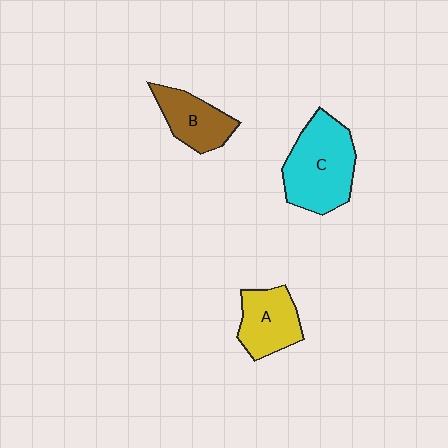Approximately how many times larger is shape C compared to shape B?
Approximately 1.7 times.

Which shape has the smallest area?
Shape B (brown).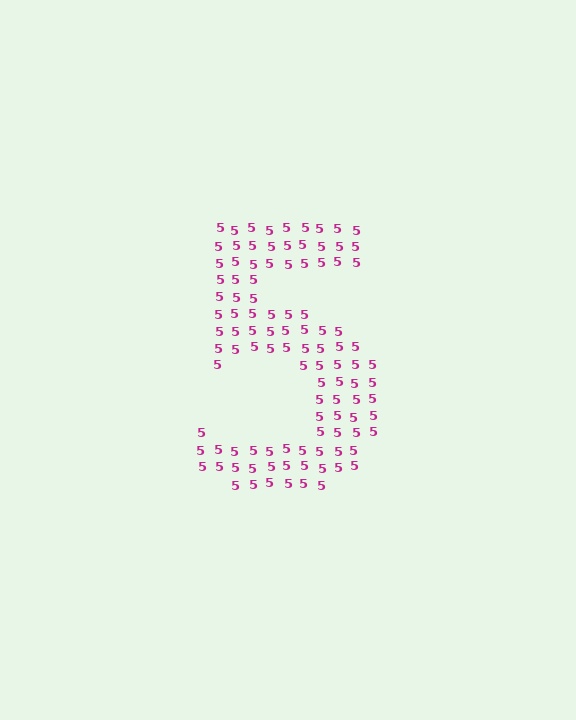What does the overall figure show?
The overall figure shows the digit 5.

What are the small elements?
The small elements are digit 5's.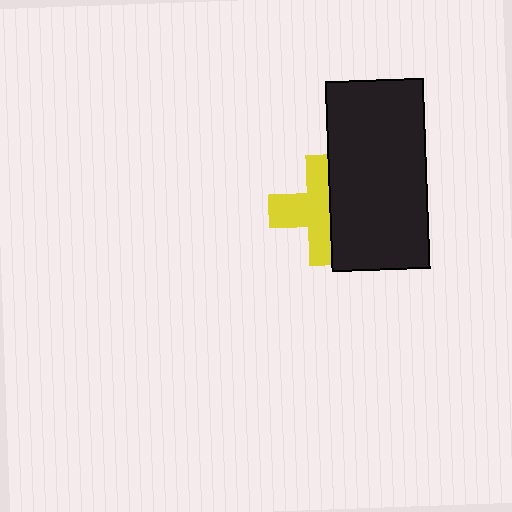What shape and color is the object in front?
The object in front is a black rectangle.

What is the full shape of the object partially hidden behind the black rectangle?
The partially hidden object is a yellow cross.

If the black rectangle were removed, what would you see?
You would see the complete yellow cross.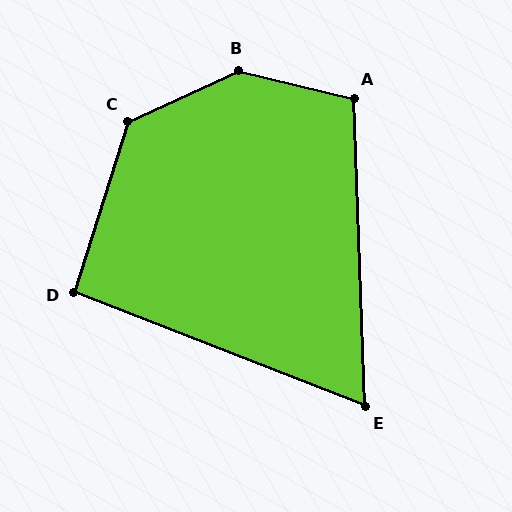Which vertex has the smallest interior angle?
E, at approximately 67 degrees.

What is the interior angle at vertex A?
Approximately 105 degrees (obtuse).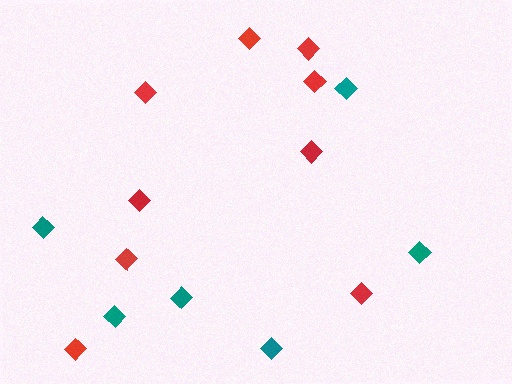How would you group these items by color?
There are 2 groups: one group of red diamonds (9) and one group of teal diamonds (6).